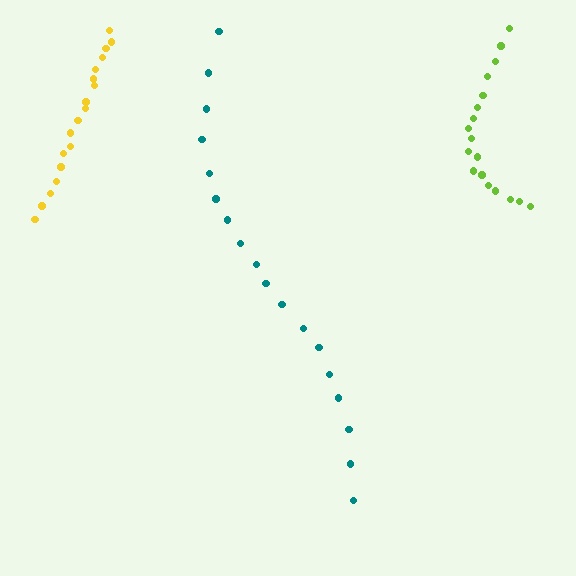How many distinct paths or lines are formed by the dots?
There are 3 distinct paths.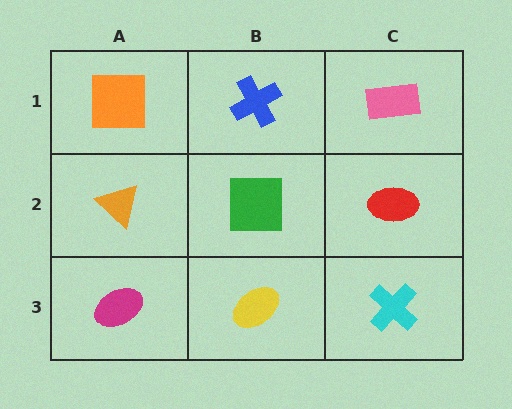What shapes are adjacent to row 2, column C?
A pink rectangle (row 1, column C), a cyan cross (row 3, column C), a green square (row 2, column B).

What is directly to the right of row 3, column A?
A yellow ellipse.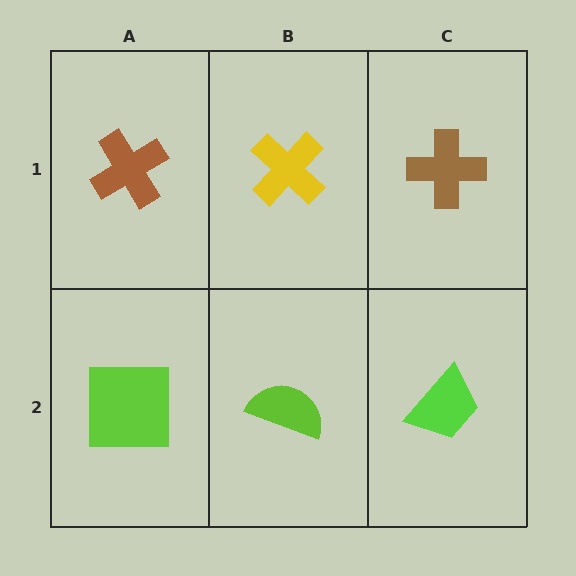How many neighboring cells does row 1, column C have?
2.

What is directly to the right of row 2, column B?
A lime trapezoid.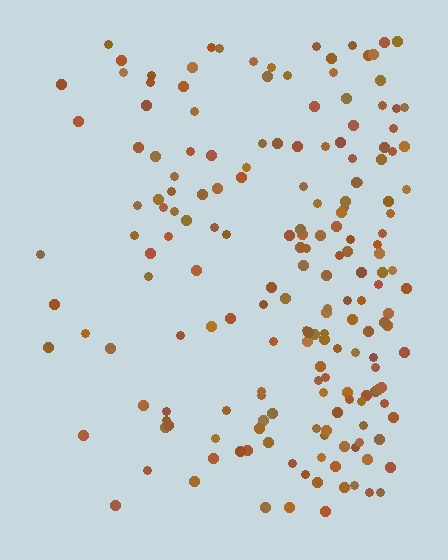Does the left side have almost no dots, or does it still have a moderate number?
Still a moderate number, just noticeably fewer than the right.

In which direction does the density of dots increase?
From left to right, with the right side densest.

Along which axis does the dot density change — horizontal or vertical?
Horizontal.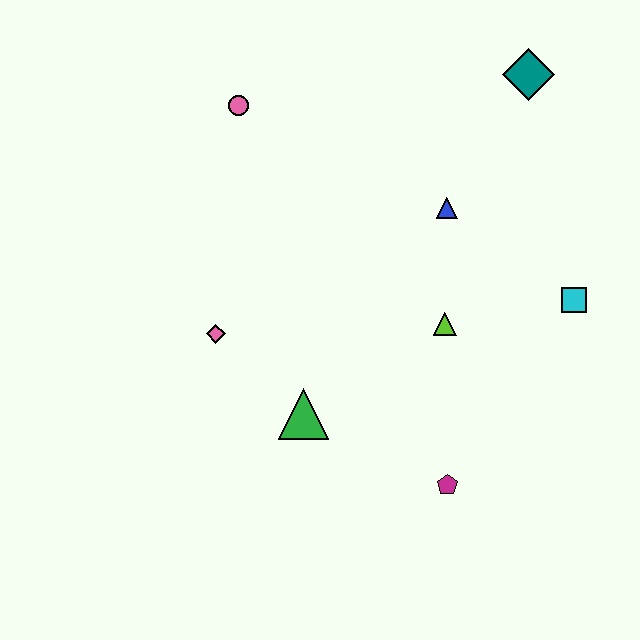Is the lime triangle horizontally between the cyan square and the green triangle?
Yes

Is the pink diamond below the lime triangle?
Yes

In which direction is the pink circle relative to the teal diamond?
The pink circle is to the left of the teal diamond.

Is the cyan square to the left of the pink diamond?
No